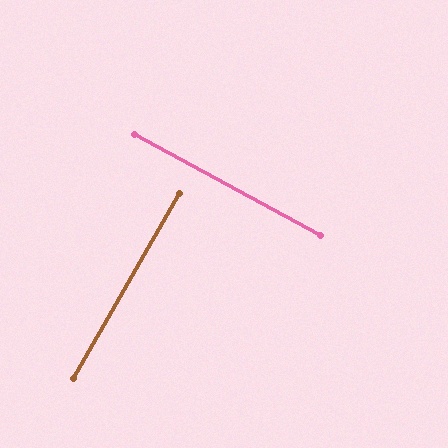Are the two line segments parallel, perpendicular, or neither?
Perpendicular — they meet at approximately 89°.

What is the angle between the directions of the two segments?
Approximately 89 degrees.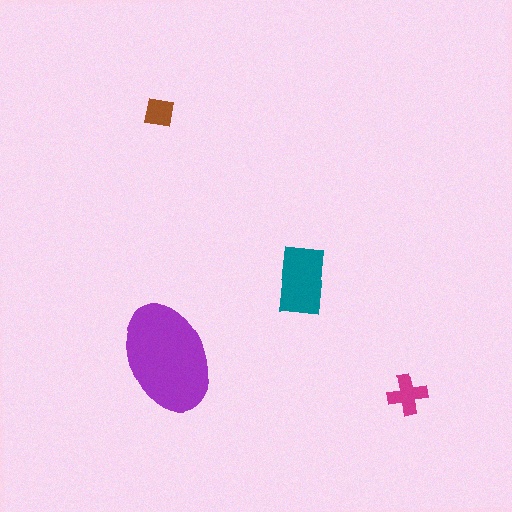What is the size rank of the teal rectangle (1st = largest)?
2nd.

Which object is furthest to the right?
The magenta cross is rightmost.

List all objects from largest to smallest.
The purple ellipse, the teal rectangle, the magenta cross, the brown square.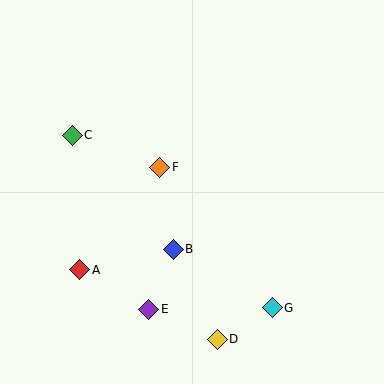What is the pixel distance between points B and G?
The distance between B and G is 115 pixels.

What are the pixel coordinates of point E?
Point E is at (149, 309).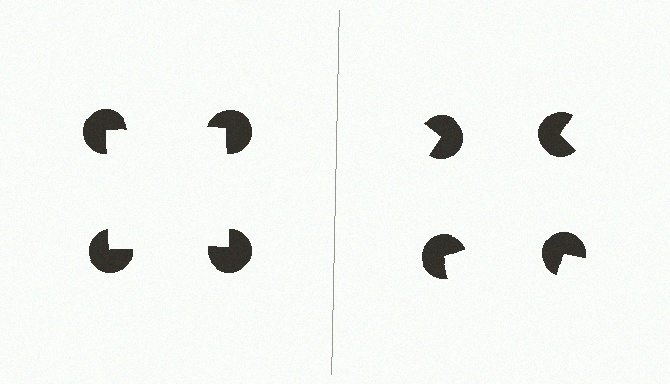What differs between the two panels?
The pac-man discs are positioned identically on both sides; only the wedge orientations differ. On the left they align to a square; on the right they are misaligned.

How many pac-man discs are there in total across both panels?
8 — 4 on each side.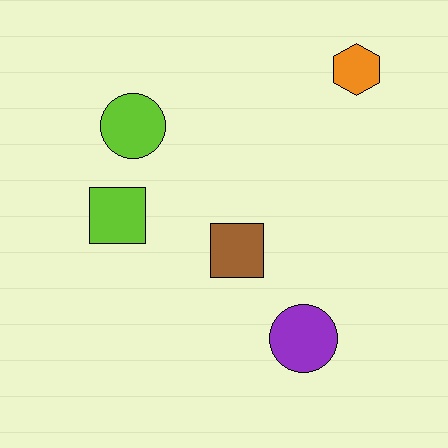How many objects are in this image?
There are 5 objects.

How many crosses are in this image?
There are no crosses.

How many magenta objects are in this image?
There are no magenta objects.